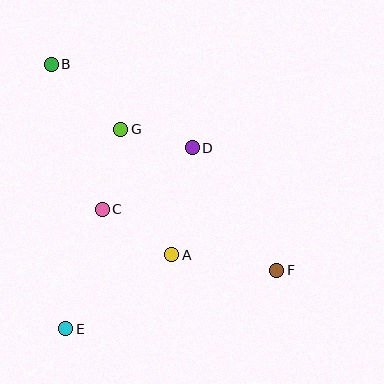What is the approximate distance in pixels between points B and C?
The distance between B and C is approximately 153 pixels.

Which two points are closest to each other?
Points D and G are closest to each other.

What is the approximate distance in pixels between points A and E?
The distance between A and E is approximately 129 pixels.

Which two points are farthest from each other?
Points B and F are farthest from each other.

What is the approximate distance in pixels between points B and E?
The distance between B and E is approximately 264 pixels.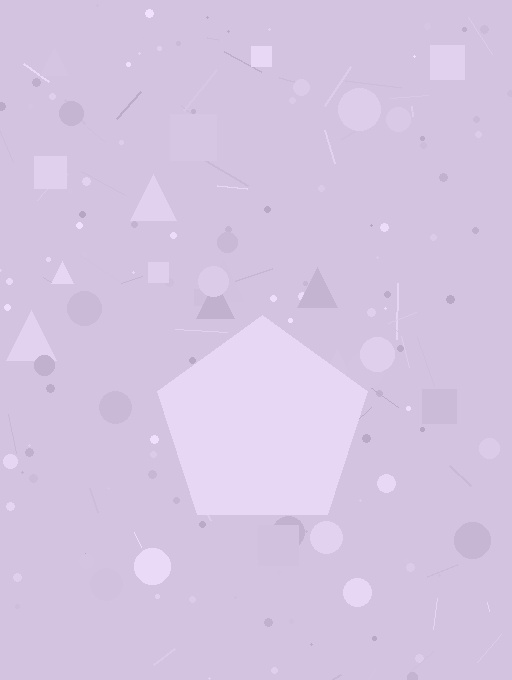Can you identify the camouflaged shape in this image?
The camouflaged shape is a pentagon.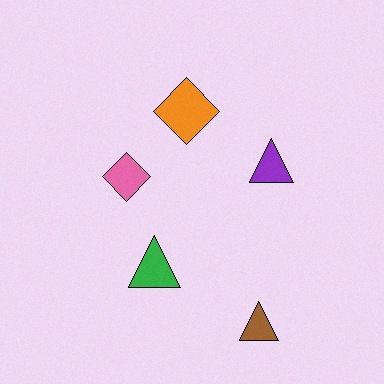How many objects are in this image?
There are 5 objects.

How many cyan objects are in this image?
There are no cyan objects.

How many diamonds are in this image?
There are 2 diamonds.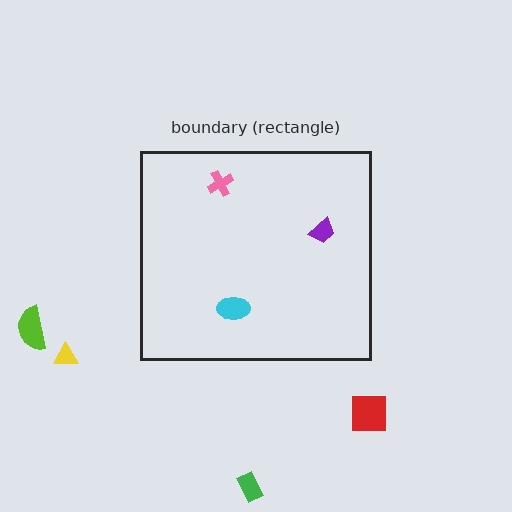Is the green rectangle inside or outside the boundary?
Outside.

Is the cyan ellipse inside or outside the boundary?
Inside.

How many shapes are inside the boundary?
3 inside, 4 outside.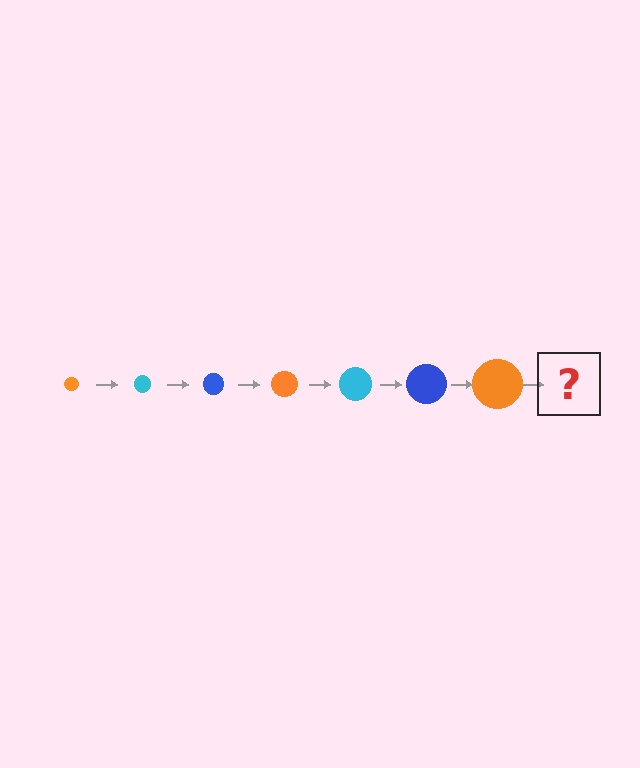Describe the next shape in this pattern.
It should be a cyan circle, larger than the previous one.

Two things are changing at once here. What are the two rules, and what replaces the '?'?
The two rules are that the circle grows larger each step and the color cycles through orange, cyan, and blue. The '?' should be a cyan circle, larger than the previous one.